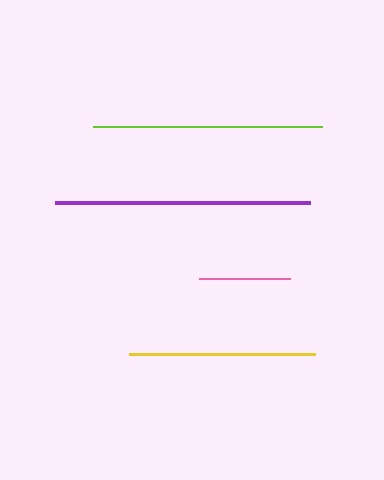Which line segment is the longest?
The purple line is the longest at approximately 255 pixels.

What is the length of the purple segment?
The purple segment is approximately 255 pixels long.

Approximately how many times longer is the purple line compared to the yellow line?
The purple line is approximately 1.4 times the length of the yellow line.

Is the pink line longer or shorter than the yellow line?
The yellow line is longer than the pink line.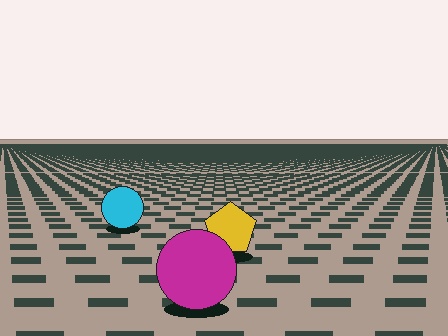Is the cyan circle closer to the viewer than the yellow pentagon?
No. The yellow pentagon is closer — you can tell from the texture gradient: the ground texture is coarser near it.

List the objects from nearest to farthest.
From nearest to farthest: the magenta circle, the yellow pentagon, the cyan circle.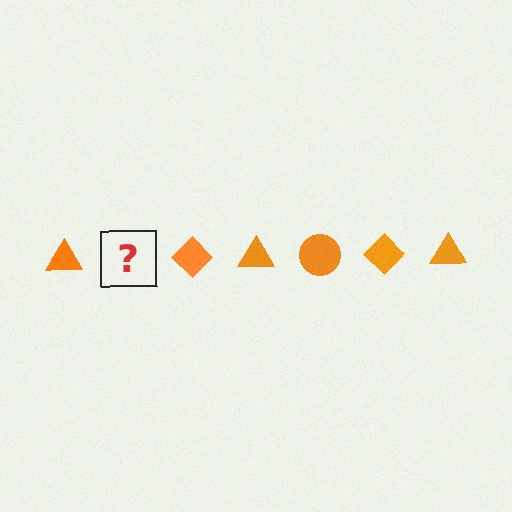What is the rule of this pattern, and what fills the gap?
The rule is that the pattern cycles through triangle, circle, diamond shapes in orange. The gap should be filled with an orange circle.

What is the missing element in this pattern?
The missing element is an orange circle.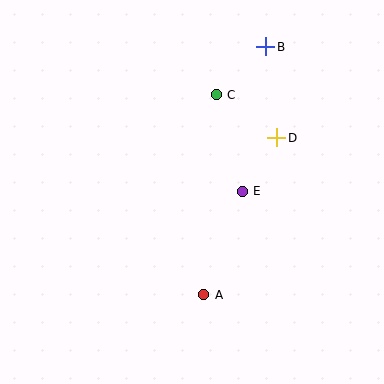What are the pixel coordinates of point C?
Point C is at (216, 95).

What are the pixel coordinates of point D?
Point D is at (277, 138).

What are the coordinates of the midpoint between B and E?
The midpoint between B and E is at (254, 119).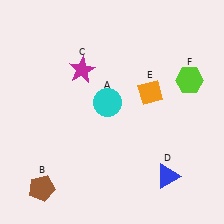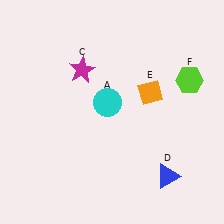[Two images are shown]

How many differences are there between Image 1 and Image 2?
There is 1 difference between the two images.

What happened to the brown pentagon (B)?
The brown pentagon (B) was removed in Image 2. It was in the bottom-left area of Image 1.